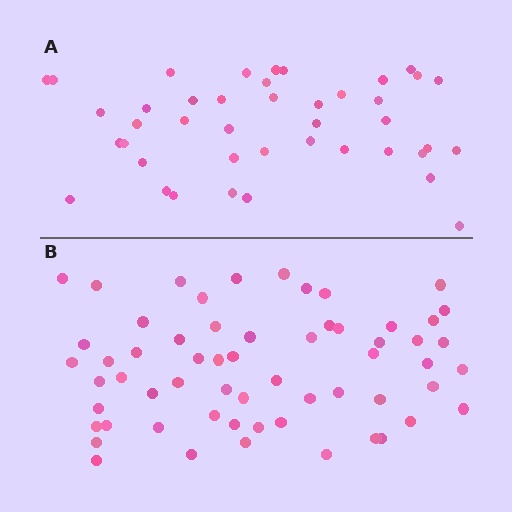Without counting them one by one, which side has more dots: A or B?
Region B (the bottom region) has more dots.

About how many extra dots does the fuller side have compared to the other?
Region B has approximately 20 more dots than region A.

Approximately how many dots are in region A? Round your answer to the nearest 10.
About 40 dots. (The exact count is 42, which rounds to 40.)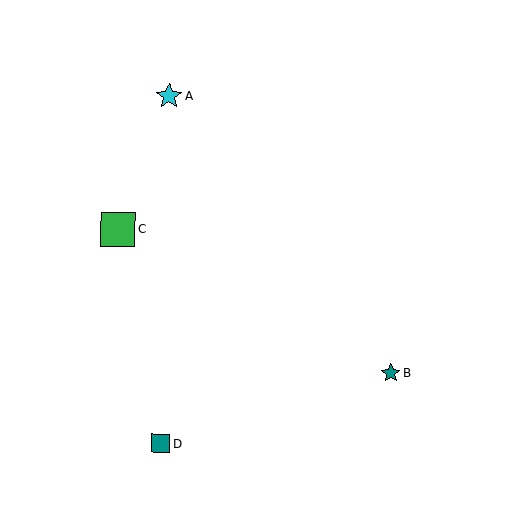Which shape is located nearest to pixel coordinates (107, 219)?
The green square (labeled C) at (118, 229) is nearest to that location.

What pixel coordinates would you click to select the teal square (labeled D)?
Click at (161, 443) to select the teal square D.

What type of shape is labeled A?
Shape A is a cyan star.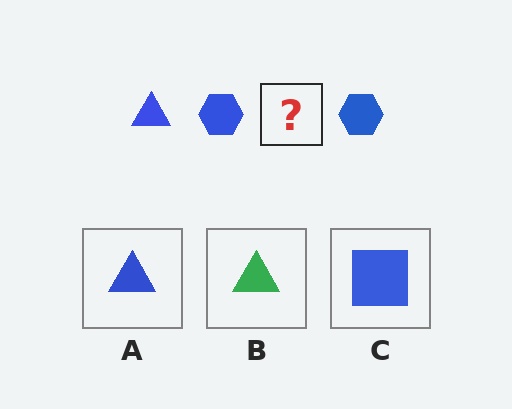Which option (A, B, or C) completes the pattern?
A.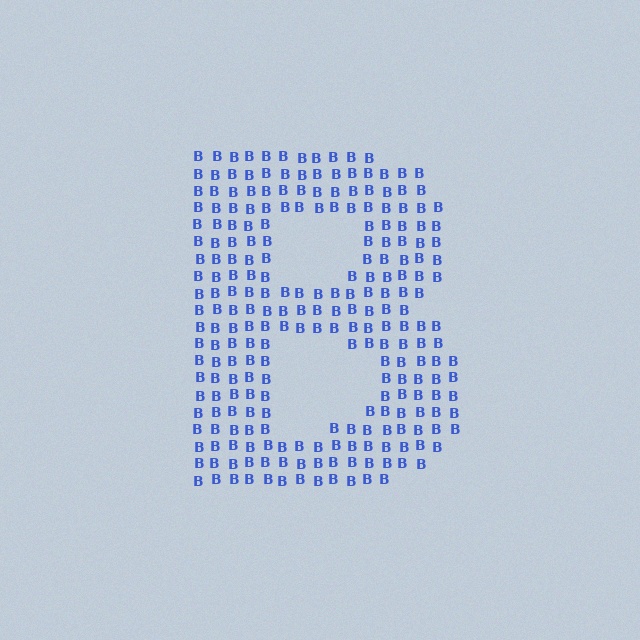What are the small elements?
The small elements are letter B's.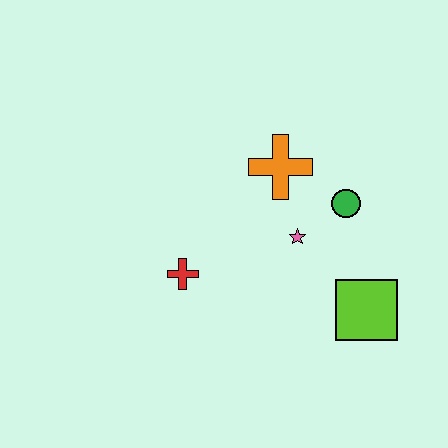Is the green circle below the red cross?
No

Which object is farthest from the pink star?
The red cross is farthest from the pink star.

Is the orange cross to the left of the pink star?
Yes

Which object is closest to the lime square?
The pink star is closest to the lime square.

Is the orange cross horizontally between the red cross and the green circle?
Yes